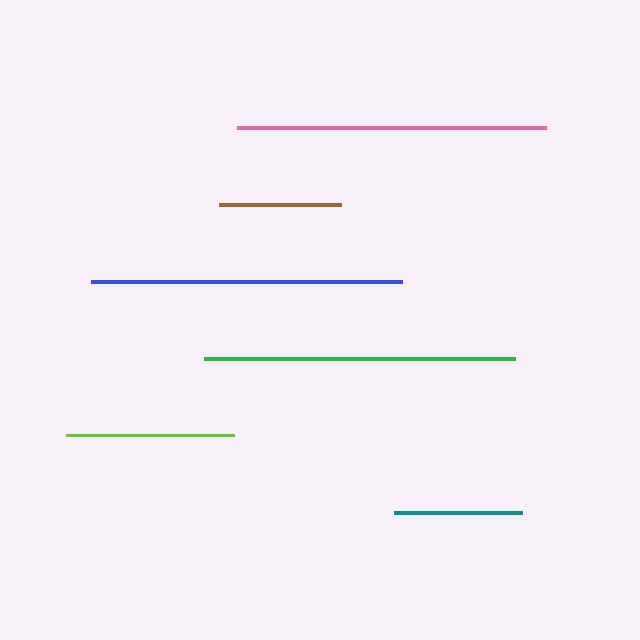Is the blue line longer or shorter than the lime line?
The blue line is longer than the lime line.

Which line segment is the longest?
The green line is the longest at approximately 311 pixels.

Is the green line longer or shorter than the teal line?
The green line is longer than the teal line.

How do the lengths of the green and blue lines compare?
The green and blue lines are approximately the same length.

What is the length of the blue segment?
The blue segment is approximately 311 pixels long.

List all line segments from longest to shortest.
From longest to shortest: green, blue, pink, lime, teal, brown.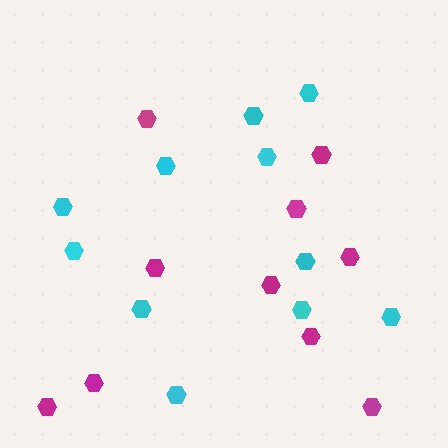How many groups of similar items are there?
There are 2 groups: one group of cyan hexagons (11) and one group of magenta hexagons (10).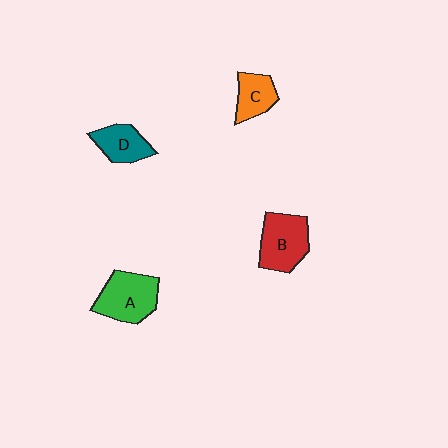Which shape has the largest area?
Shape A (green).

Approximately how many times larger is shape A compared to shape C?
Approximately 1.6 times.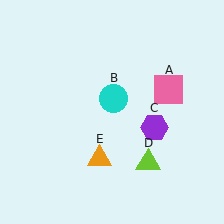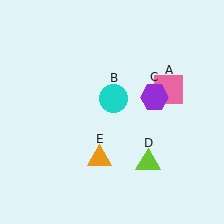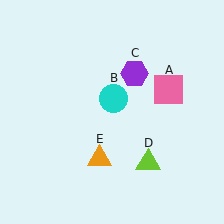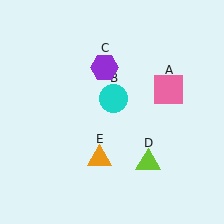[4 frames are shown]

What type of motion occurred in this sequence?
The purple hexagon (object C) rotated counterclockwise around the center of the scene.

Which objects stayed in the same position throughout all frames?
Pink square (object A) and cyan circle (object B) and lime triangle (object D) and orange triangle (object E) remained stationary.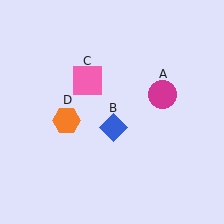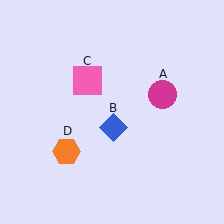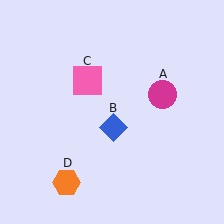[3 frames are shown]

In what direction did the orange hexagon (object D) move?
The orange hexagon (object D) moved down.